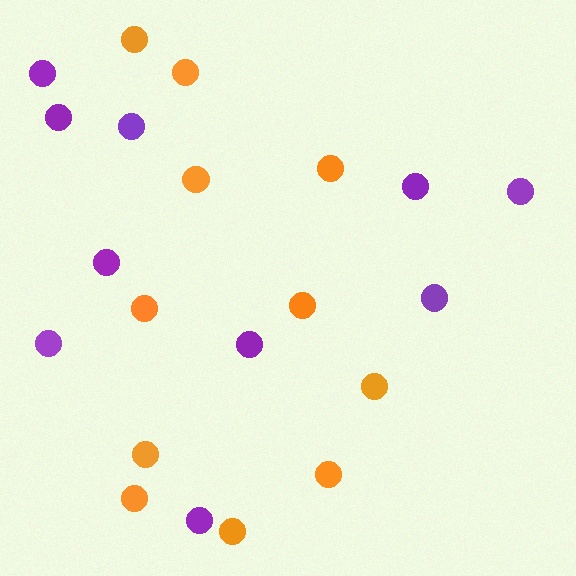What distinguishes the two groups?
There are 2 groups: one group of orange circles (11) and one group of purple circles (10).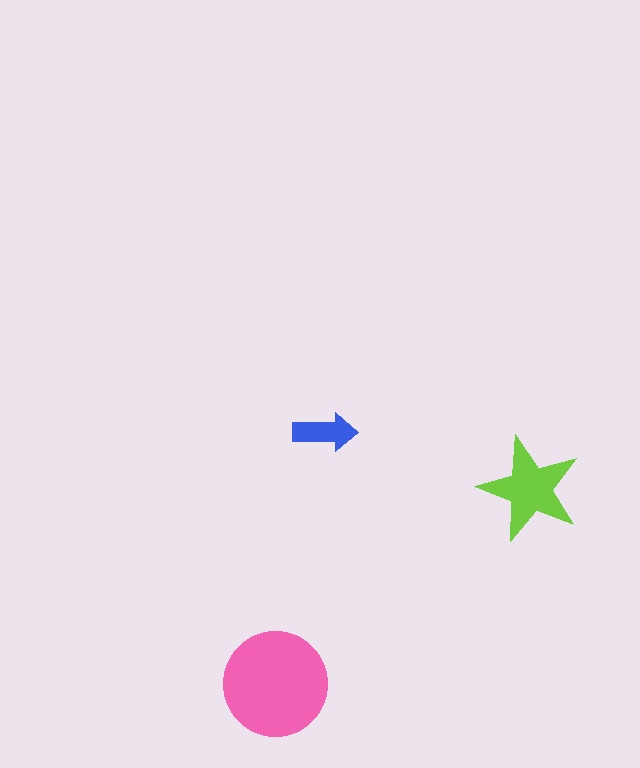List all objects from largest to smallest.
The pink circle, the lime star, the blue arrow.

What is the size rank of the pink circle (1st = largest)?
1st.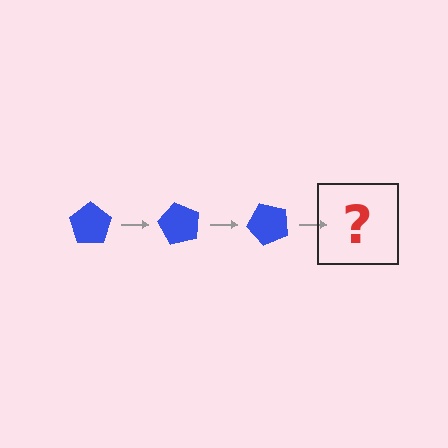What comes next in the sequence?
The next element should be a blue pentagon rotated 180 degrees.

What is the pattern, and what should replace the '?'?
The pattern is that the pentagon rotates 60 degrees each step. The '?' should be a blue pentagon rotated 180 degrees.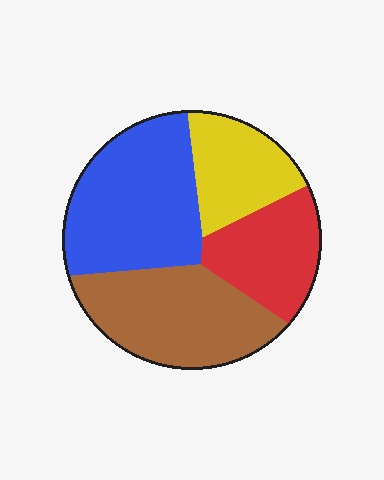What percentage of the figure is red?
Red covers 19% of the figure.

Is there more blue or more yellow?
Blue.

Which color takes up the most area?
Blue, at roughly 35%.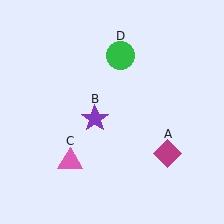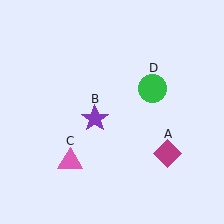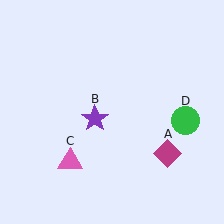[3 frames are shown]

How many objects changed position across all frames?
1 object changed position: green circle (object D).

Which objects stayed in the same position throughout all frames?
Magenta diamond (object A) and purple star (object B) and pink triangle (object C) remained stationary.